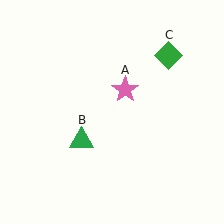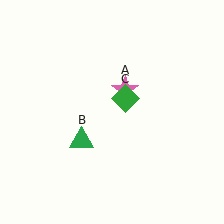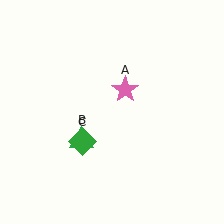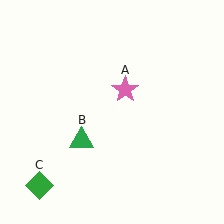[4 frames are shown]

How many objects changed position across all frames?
1 object changed position: green diamond (object C).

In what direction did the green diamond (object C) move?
The green diamond (object C) moved down and to the left.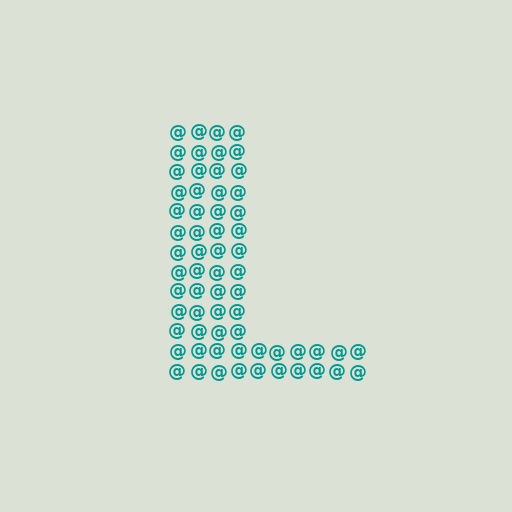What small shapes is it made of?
It is made of small at signs.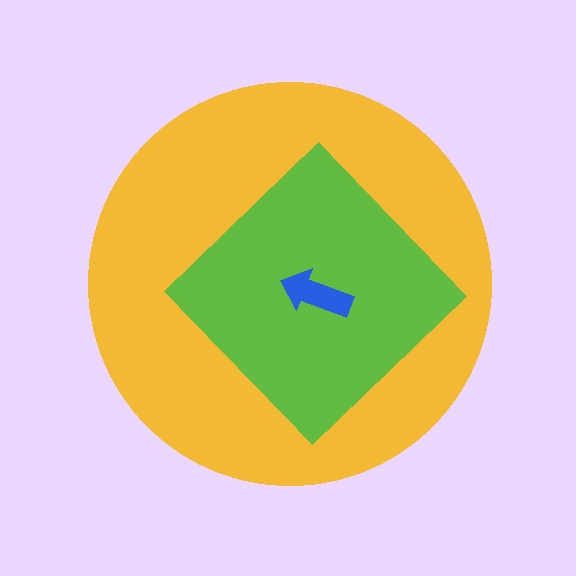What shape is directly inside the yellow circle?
The lime diamond.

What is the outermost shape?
The yellow circle.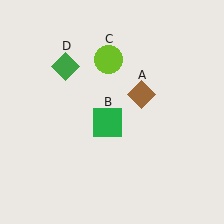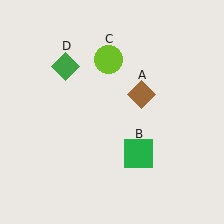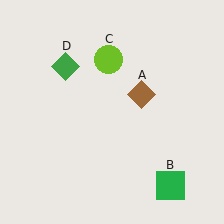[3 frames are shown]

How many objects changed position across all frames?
1 object changed position: green square (object B).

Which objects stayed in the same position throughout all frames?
Brown diamond (object A) and lime circle (object C) and green diamond (object D) remained stationary.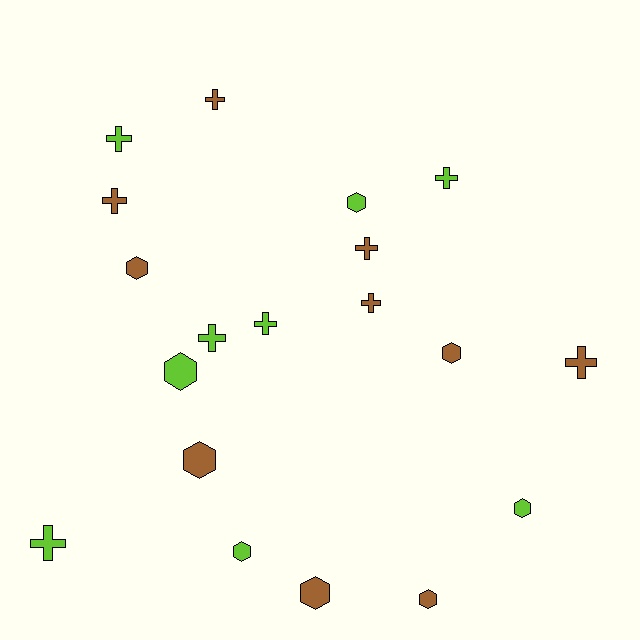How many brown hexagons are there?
There are 5 brown hexagons.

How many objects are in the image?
There are 19 objects.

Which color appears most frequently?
Brown, with 10 objects.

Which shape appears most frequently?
Cross, with 10 objects.